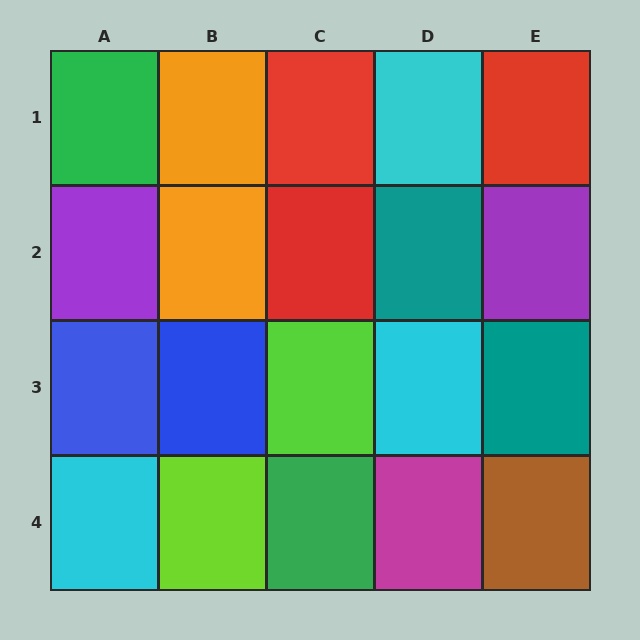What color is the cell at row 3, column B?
Blue.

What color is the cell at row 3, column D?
Cyan.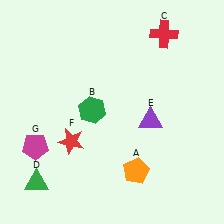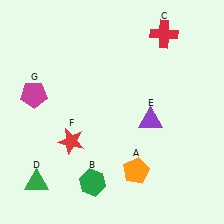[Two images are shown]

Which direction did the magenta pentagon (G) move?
The magenta pentagon (G) moved up.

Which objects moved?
The objects that moved are: the green hexagon (B), the magenta pentagon (G).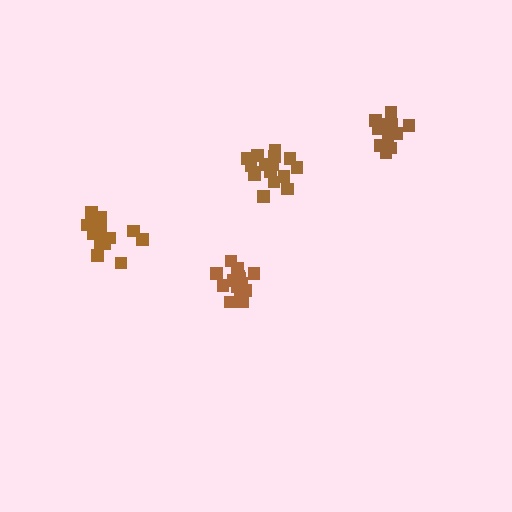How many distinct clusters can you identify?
There are 4 distinct clusters.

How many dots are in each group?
Group 1: 14 dots, Group 2: 14 dots, Group 3: 17 dots, Group 4: 15 dots (60 total).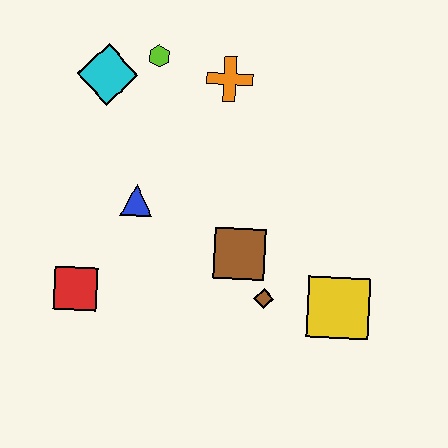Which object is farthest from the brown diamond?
The cyan diamond is farthest from the brown diamond.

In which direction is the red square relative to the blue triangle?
The red square is below the blue triangle.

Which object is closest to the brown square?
The brown diamond is closest to the brown square.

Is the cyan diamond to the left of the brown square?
Yes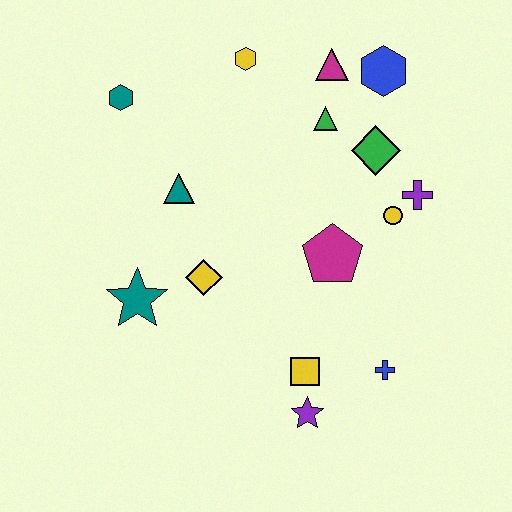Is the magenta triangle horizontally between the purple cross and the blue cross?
No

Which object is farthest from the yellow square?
The teal hexagon is farthest from the yellow square.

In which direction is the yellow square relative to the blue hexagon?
The yellow square is below the blue hexagon.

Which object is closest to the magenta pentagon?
The yellow circle is closest to the magenta pentagon.